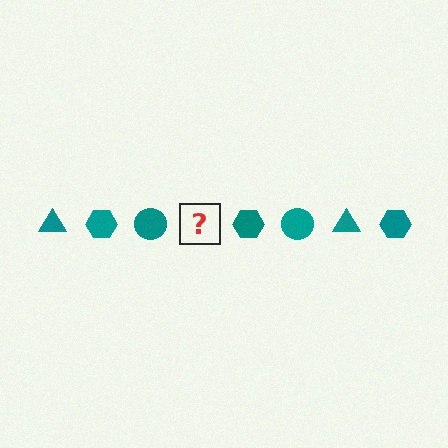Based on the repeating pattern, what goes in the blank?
The blank should be a teal triangle.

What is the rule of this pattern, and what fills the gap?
The rule is that the pattern cycles through triangle, hexagon, circle shapes in teal. The gap should be filled with a teal triangle.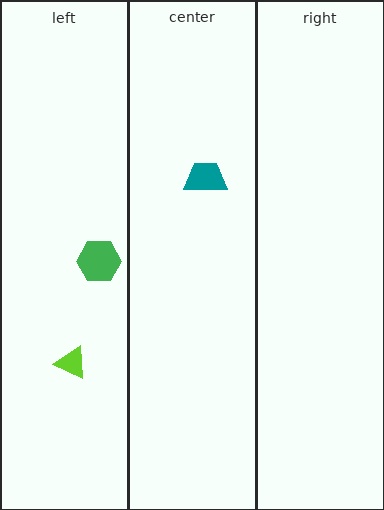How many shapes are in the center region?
1.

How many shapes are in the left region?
2.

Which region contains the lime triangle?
The left region.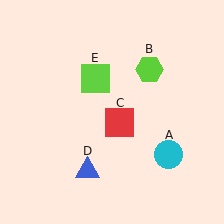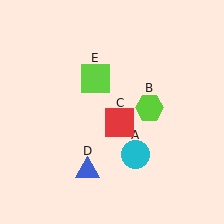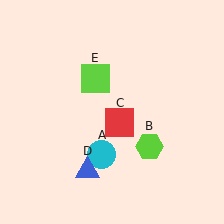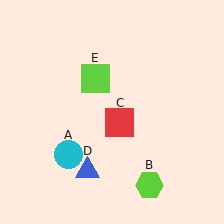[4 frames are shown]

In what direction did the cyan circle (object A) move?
The cyan circle (object A) moved left.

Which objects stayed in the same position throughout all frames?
Red square (object C) and blue triangle (object D) and lime square (object E) remained stationary.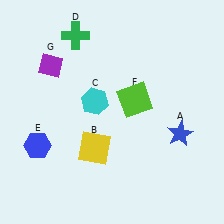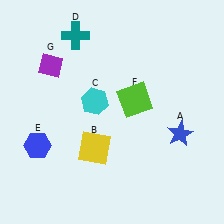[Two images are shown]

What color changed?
The cross (D) changed from green in Image 1 to teal in Image 2.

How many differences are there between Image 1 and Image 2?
There is 1 difference between the two images.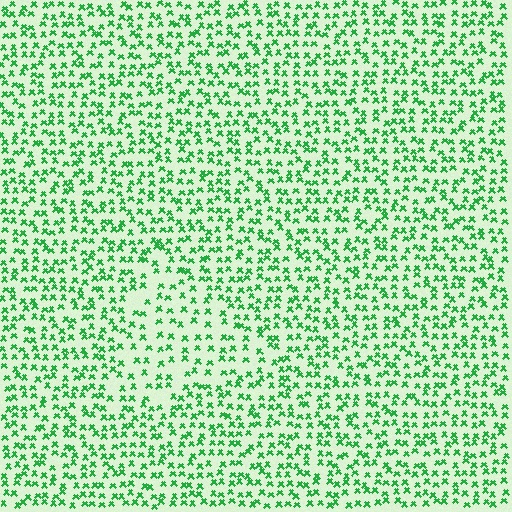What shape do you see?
I see a triangle.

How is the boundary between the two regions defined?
The boundary is defined by a change in element density (approximately 1.7x ratio). All elements are the same color, size, and shape.